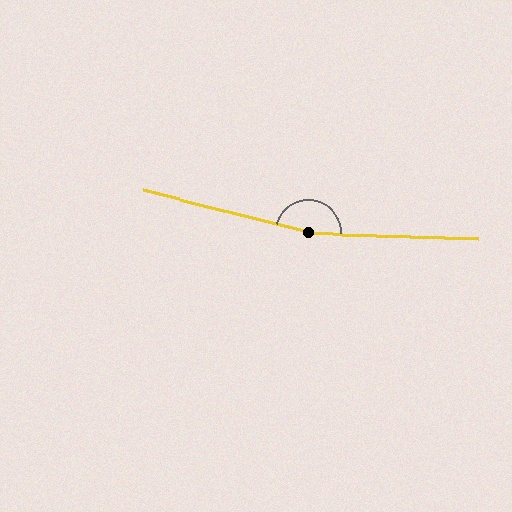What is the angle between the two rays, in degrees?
Approximately 168 degrees.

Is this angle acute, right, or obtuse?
It is obtuse.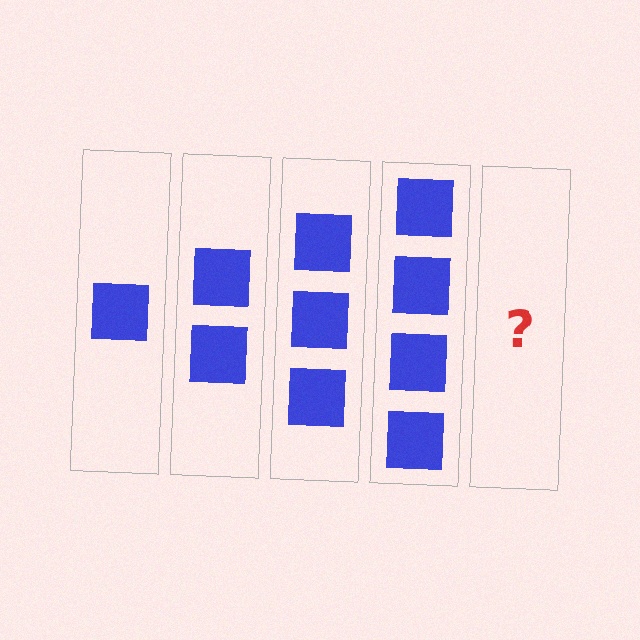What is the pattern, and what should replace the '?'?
The pattern is that each step adds one more square. The '?' should be 5 squares.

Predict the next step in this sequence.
The next step is 5 squares.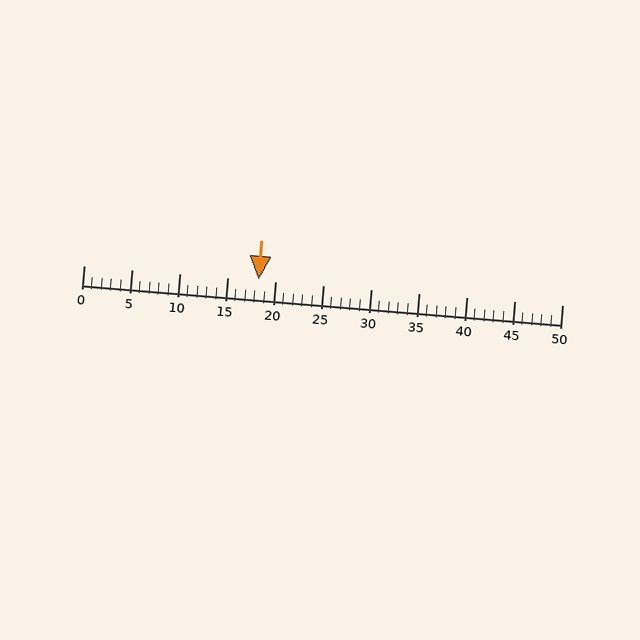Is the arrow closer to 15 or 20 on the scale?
The arrow is closer to 20.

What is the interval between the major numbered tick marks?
The major tick marks are spaced 5 units apart.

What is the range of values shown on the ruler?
The ruler shows values from 0 to 50.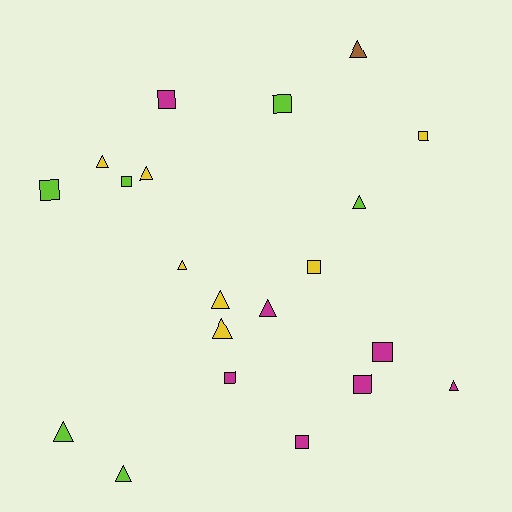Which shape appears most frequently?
Triangle, with 11 objects.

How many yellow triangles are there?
There are 5 yellow triangles.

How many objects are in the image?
There are 21 objects.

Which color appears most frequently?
Yellow, with 7 objects.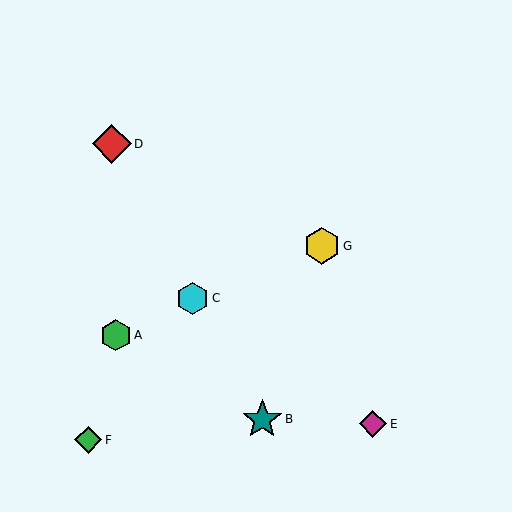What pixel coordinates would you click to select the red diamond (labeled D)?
Click at (112, 144) to select the red diamond D.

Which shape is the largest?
The teal star (labeled B) is the largest.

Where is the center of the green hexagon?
The center of the green hexagon is at (116, 335).